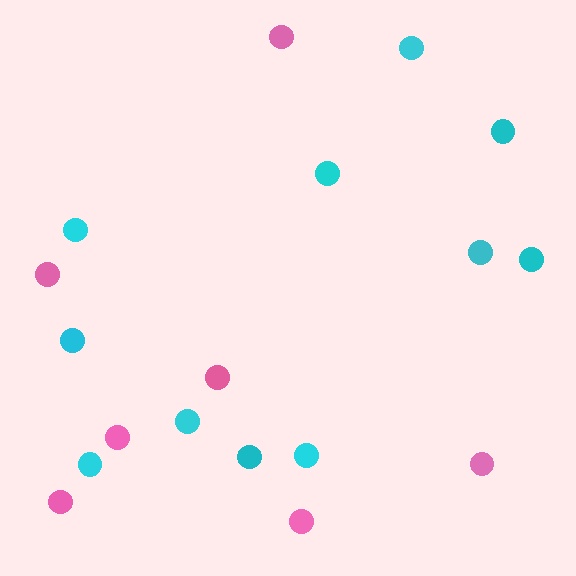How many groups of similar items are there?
There are 2 groups: one group of cyan circles (11) and one group of pink circles (7).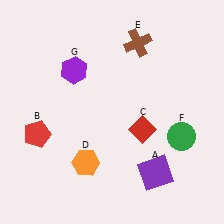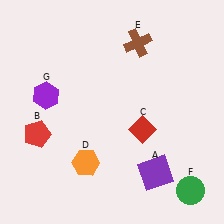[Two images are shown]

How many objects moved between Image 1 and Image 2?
2 objects moved between the two images.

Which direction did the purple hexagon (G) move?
The purple hexagon (G) moved left.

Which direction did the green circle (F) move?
The green circle (F) moved down.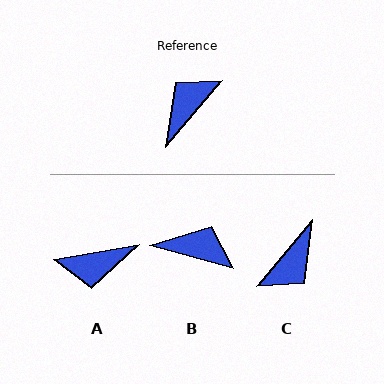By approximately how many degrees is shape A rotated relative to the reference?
Approximately 141 degrees counter-clockwise.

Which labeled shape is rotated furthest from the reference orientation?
C, about 179 degrees away.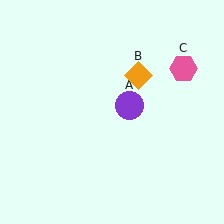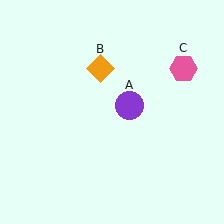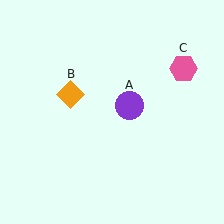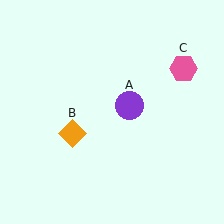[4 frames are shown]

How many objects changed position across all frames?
1 object changed position: orange diamond (object B).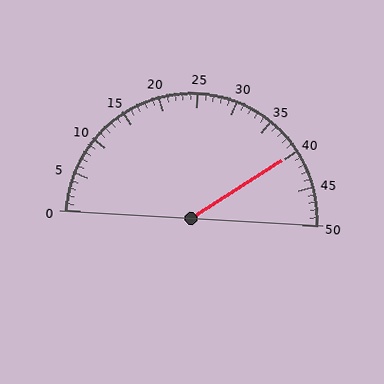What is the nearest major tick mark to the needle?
The nearest major tick mark is 40.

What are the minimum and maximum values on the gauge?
The gauge ranges from 0 to 50.